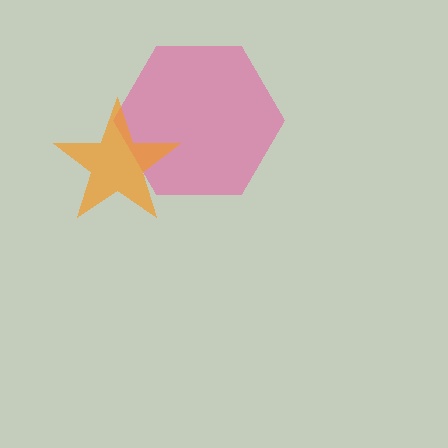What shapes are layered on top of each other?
The layered shapes are: a pink hexagon, an orange star.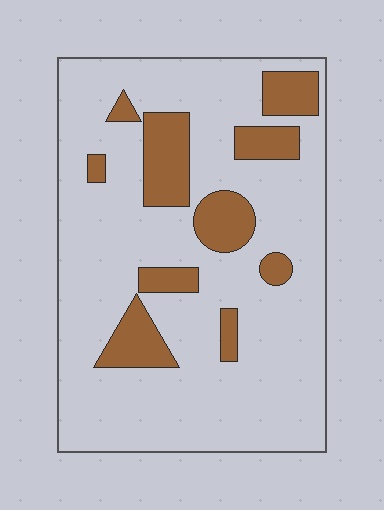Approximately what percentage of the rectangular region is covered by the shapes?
Approximately 20%.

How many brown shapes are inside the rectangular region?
10.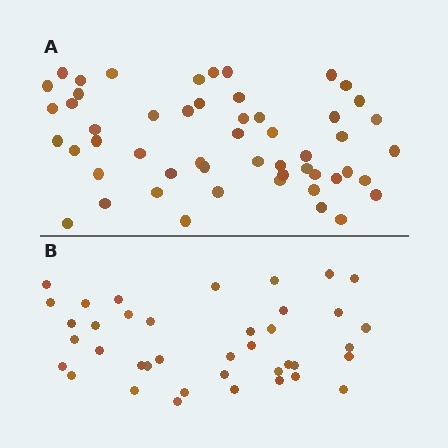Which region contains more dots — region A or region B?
Region A (the top region) has more dots.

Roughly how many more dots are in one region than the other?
Region A has approximately 15 more dots than region B.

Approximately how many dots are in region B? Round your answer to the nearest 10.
About 40 dots. (The exact count is 39, which rounds to 40.)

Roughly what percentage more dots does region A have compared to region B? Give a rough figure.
About 35% more.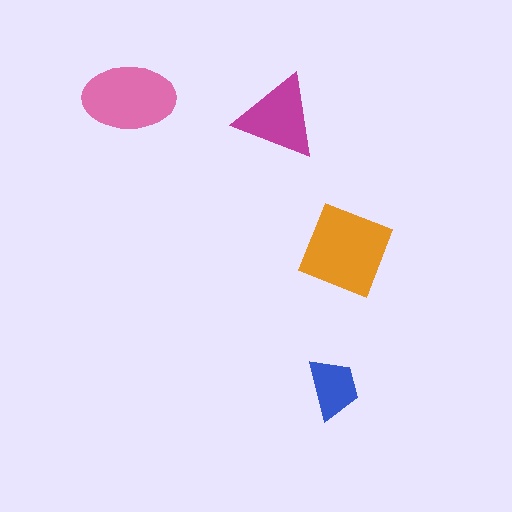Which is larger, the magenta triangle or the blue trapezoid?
The magenta triangle.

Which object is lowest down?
The blue trapezoid is bottommost.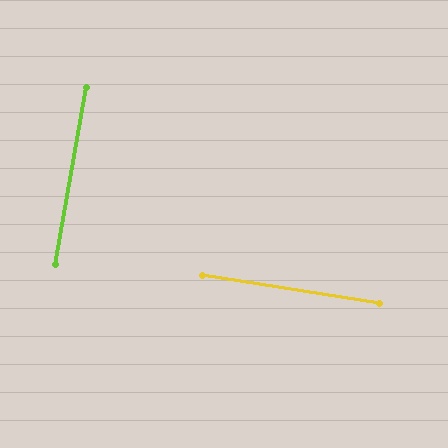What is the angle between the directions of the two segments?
Approximately 89 degrees.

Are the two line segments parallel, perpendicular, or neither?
Perpendicular — they meet at approximately 89°.